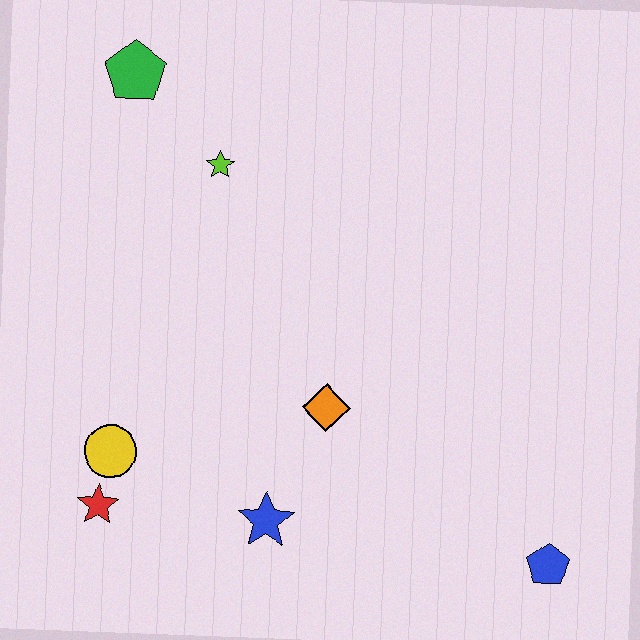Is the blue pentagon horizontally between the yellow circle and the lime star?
No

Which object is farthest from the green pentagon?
The blue pentagon is farthest from the green pentagon.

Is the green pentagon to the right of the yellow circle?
Yes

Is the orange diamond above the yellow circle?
Yes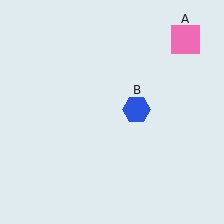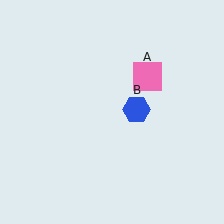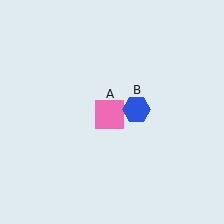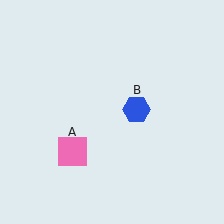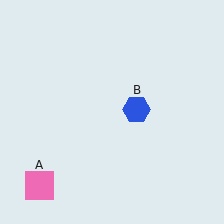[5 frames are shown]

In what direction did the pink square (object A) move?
The pink square (object A) moved down and to the left.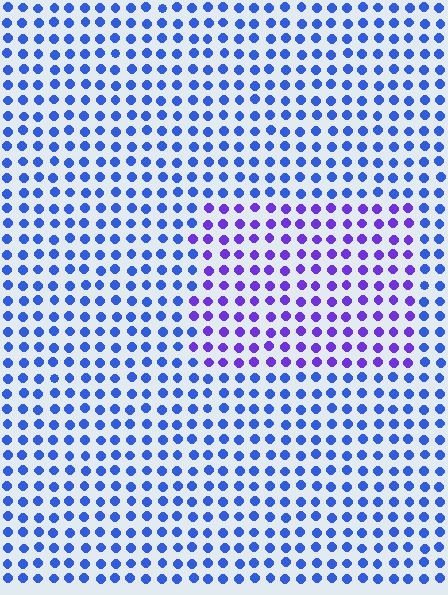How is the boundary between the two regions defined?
The boundary is defined purely by a slight shift in hue (about 37 degrees). Spacing, size, and orientation are identical on both sides.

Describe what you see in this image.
The image is filled with small blue elements in a uniform arrangement. A rectangle-shaped region is visible where the elements are tinted to a slightly different hue, forming a subtle color boundary.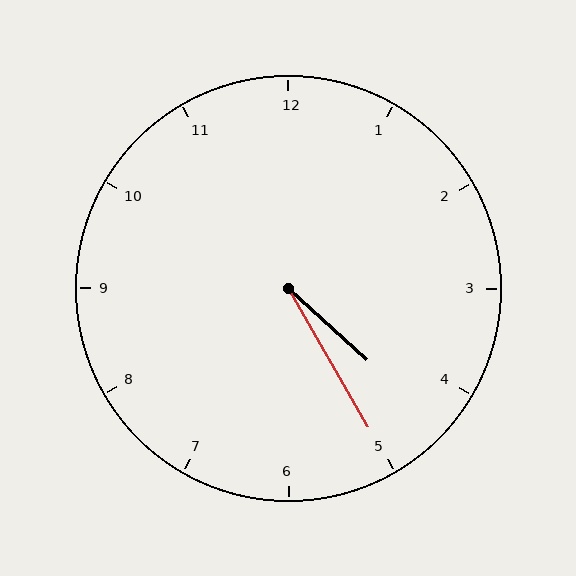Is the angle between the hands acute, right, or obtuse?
It is acute.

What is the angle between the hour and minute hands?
Approximately 18 degrees.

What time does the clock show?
4:25.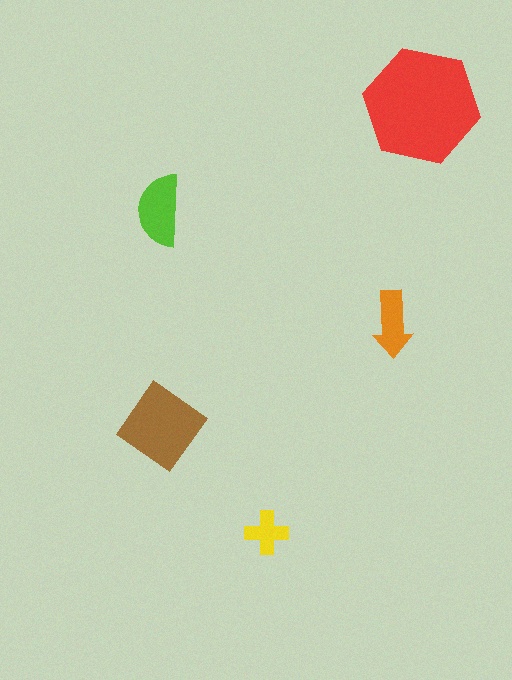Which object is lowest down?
The yellow cross is bottommost.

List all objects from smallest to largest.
The yellow cross, the orange arrow, the lime semicircle, the brown diamond, the red hexagon.